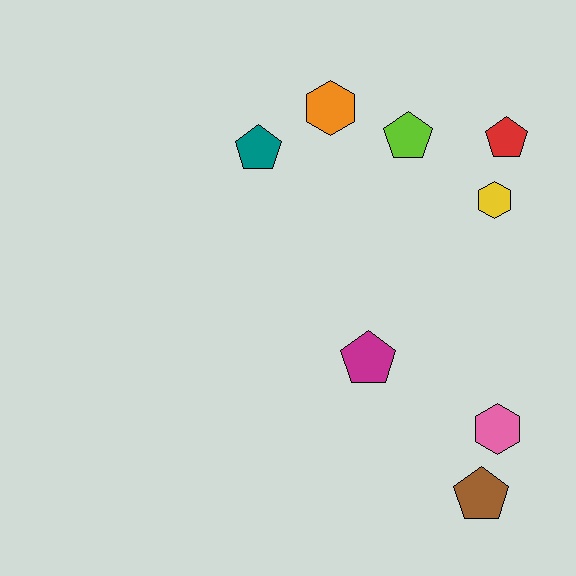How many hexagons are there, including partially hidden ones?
There are 3 hexagons.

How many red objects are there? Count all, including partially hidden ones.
There is 1 red object.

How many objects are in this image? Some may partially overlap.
There are 8 objects.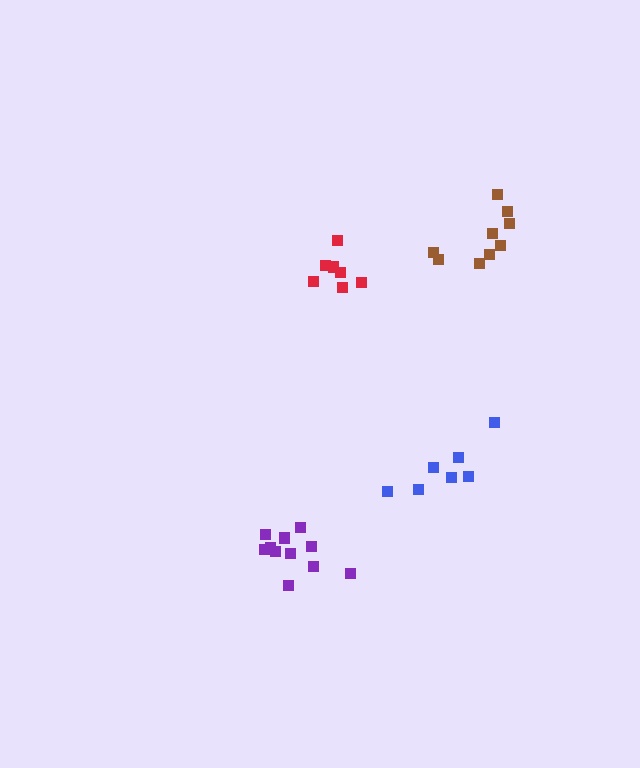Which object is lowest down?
The purple cluster is bottommost.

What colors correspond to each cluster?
The clusters are colored: red, purple, brown, blue.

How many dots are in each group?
Group 1: 7 dots, Group 2: 11 dots, Group 3: 9 dots, Group 4: 7 dots (34 total).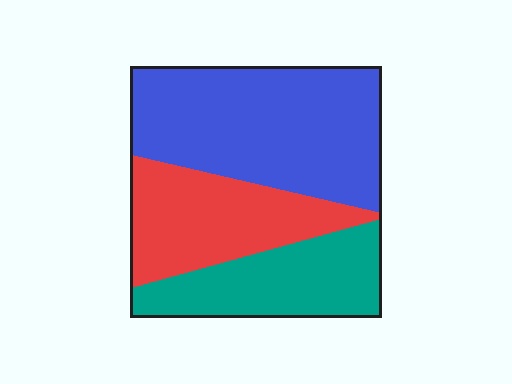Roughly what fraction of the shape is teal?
Teal covers roughly 25% of the shape.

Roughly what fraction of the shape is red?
Red covers about 30% of the shape.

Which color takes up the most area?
Blue, at roughly 45%.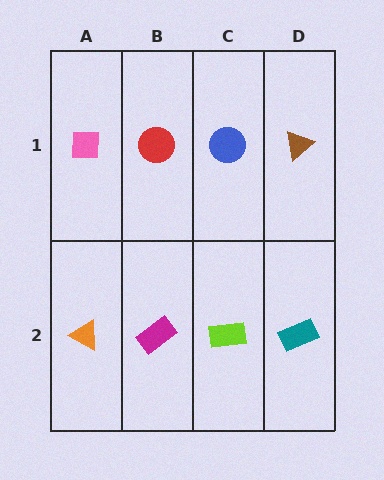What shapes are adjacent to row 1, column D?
A teal rectangle (row 2, column D), a blue circle (row 1, column C).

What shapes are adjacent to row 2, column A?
A pink square (row 1, column A), a magenta rectangle (row 2, column B).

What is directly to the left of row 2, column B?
An orange triangle.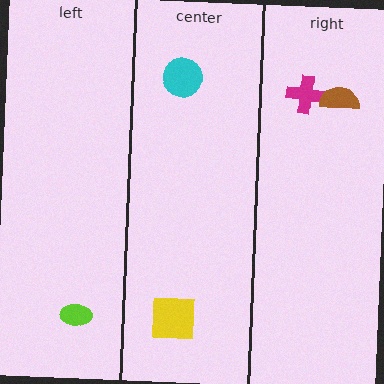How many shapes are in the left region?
1.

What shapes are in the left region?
The lime ellipse.